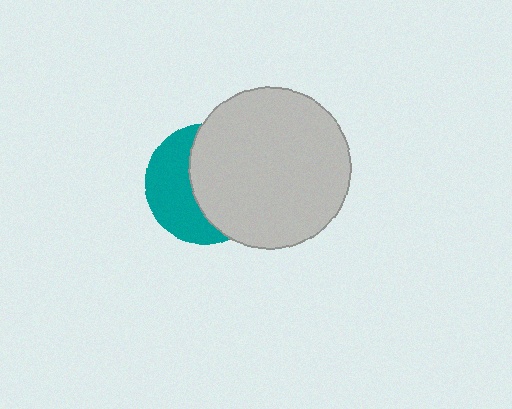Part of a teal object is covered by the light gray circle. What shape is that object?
It is a circle.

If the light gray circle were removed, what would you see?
You would see the complete teal circle.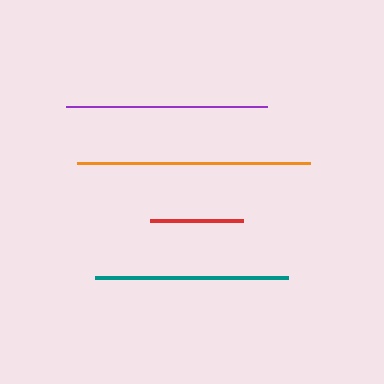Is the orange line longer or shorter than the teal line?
The orange line is longer than the teal line.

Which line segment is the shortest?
The red line is the shortest at approximately 93 pixels.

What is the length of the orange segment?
The orange segment is approximately 232 pixels long.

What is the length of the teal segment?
The teal segment is approximately 193 pixels long.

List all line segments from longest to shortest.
From longest to shortest: orange, purple, teal, red.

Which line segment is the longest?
The orange line is the longest at approximately 232 pixels.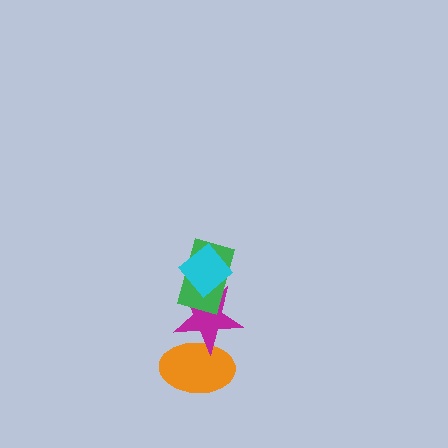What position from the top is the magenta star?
The magenta star is 3rd from the top.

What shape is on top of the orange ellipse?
The magenta star is on top of the orange ellipse.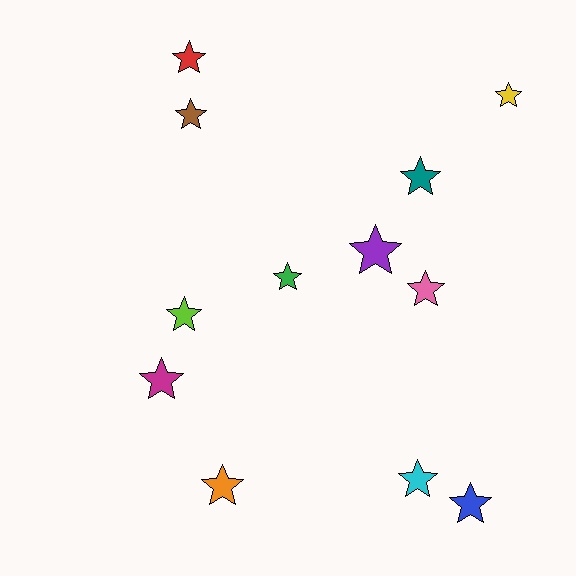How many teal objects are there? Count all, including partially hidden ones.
There is 1 teal object.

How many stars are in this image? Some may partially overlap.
There are 12 stars.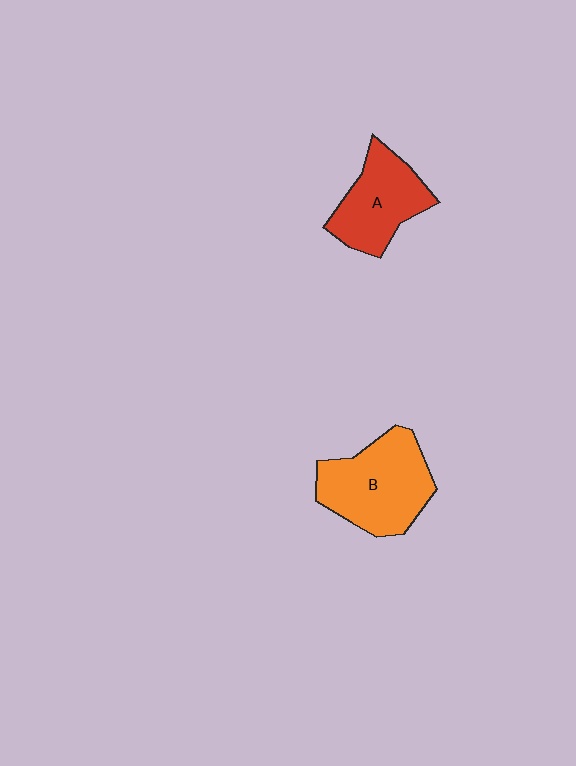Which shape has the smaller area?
Shape A (red).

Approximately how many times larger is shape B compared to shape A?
Approximately 1.3 times.